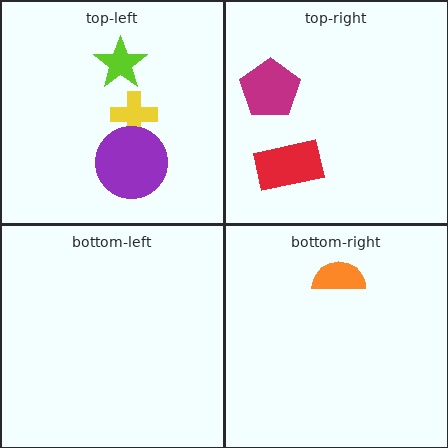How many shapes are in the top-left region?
3.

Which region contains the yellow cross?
The top-left region.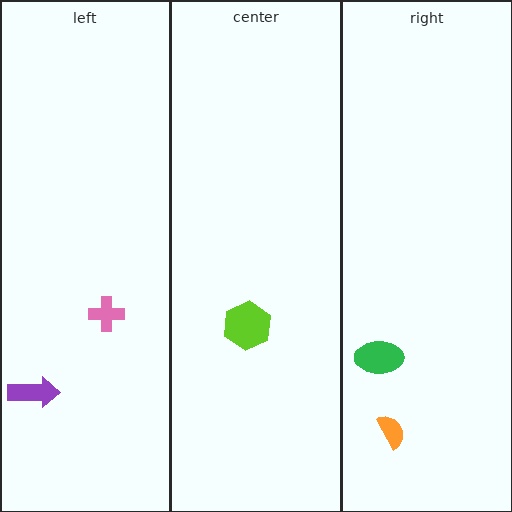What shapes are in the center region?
The lime hexagon.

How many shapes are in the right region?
2.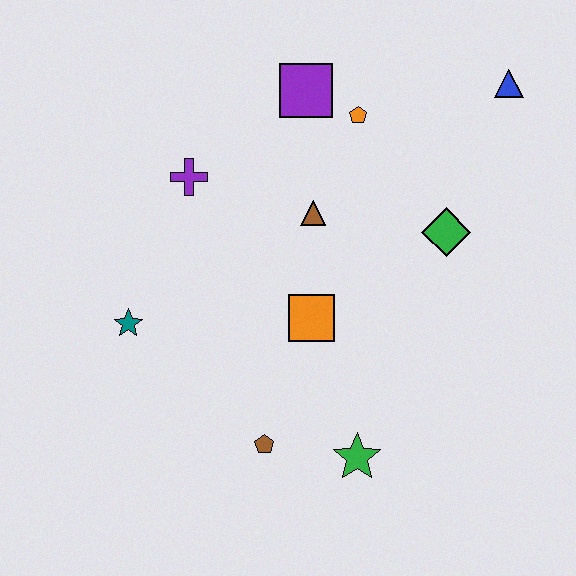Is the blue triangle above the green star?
Yes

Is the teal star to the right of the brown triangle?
No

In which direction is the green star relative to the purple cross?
The green star is below the purple cross.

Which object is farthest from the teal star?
The blue triangle is farthest from the teal star.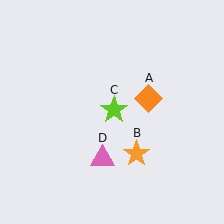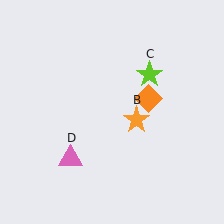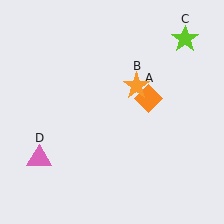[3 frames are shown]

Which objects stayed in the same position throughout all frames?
Orange diamond (object A) remained stationary.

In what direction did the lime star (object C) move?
The lime star (object C) moved up and to the right.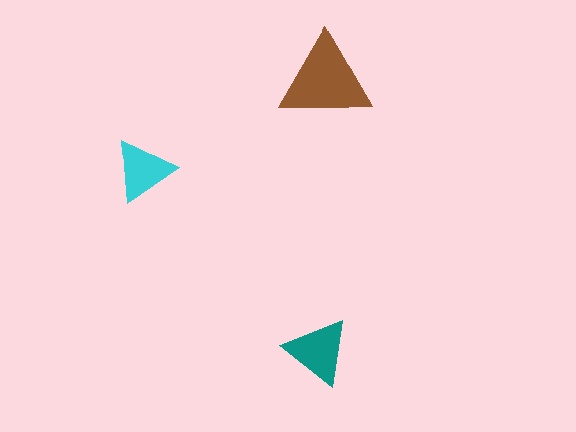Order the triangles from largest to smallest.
the brown one, the teal one, the cyan one.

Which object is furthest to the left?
The cyan triangle is leftmost.